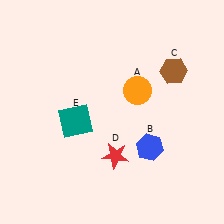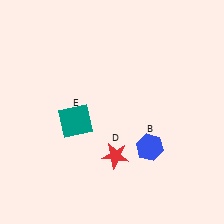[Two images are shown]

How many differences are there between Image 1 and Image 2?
There are 2 differences between the two images.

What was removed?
The orange circle (A), the brown hexagon (C) were removed in Image 2.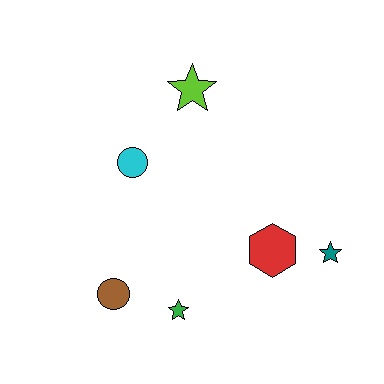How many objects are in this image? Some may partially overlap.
There are 6 objects.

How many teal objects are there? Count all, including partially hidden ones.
There is 1 teal object.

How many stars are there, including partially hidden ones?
There are 3 stars.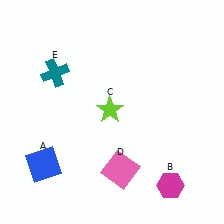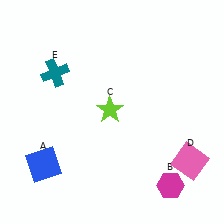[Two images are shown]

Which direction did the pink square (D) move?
The pink square (D) moved right.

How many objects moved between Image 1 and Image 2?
1 object moved between the two images.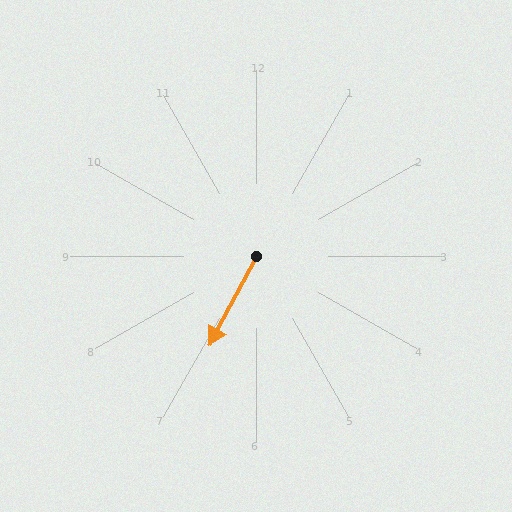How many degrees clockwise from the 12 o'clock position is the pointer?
Approximately 208 degrees.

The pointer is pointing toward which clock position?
Roughly 7 o'clock.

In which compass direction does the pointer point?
Southwest.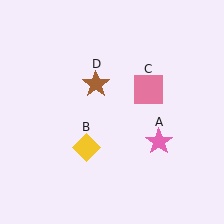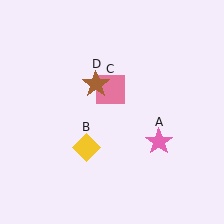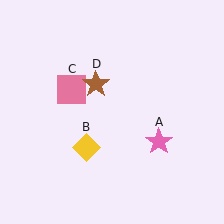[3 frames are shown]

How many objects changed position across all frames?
1 object changed position: pink square (object C).